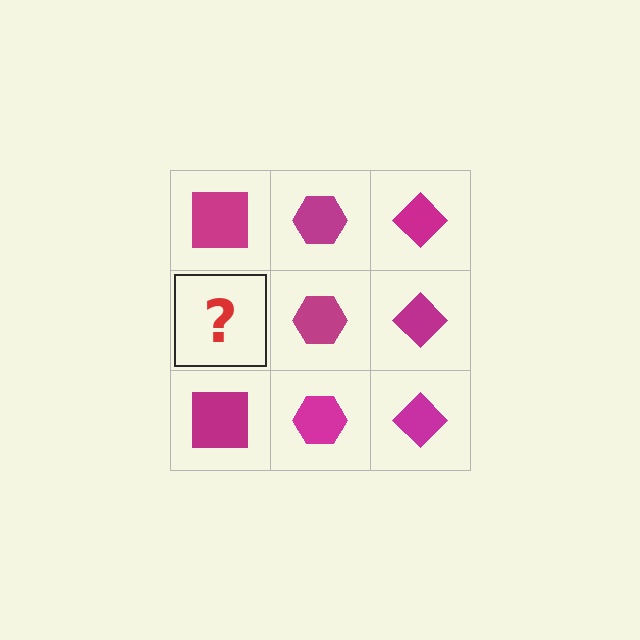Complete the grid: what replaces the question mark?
The question mark should be replaced with a magenta square.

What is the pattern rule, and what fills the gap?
The rule is that each column has a consistent shape. The gap should be filled with a magenta square.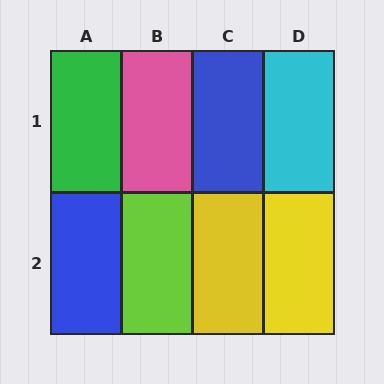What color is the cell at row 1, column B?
Pink.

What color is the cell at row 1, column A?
Green.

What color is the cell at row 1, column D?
Cyan.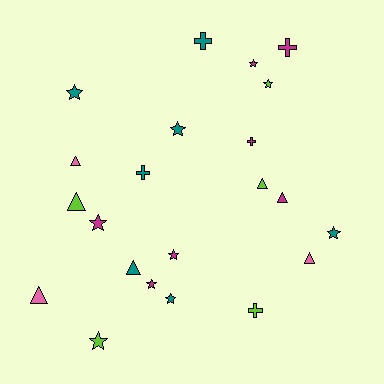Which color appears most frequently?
Teal, with 7 objects.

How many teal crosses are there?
There are 2 teal crosses.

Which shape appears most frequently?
Star, with 10 objects.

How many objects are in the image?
There are 22 objects.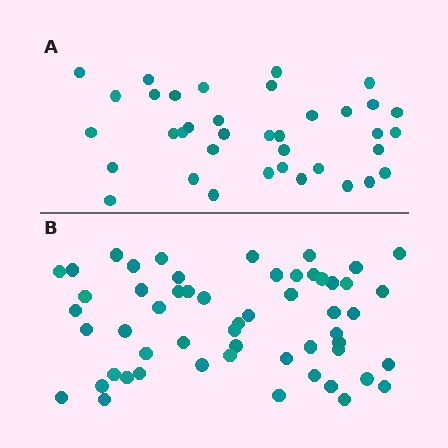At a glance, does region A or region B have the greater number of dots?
Region B (the bottom region) has more dots.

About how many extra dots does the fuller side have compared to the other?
Region B has approximately 20 more dots than region A.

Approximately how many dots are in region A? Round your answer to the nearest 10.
About 40 dots. (The exact count is 37, which rounds to 40.)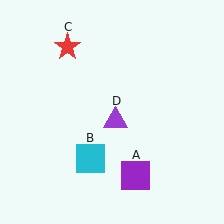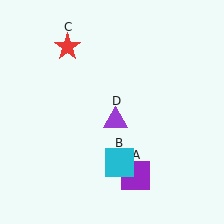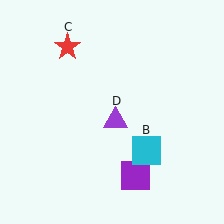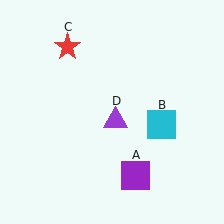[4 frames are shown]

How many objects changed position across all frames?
1 object changed position: cyan square (object B).